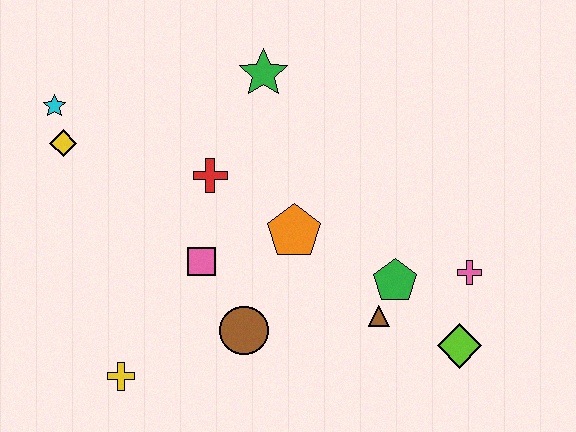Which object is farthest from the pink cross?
The cyan star is farthest from the pink cross.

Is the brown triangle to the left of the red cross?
No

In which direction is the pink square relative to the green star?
The pink square is below the green star.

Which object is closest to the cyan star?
The yellow diamond is closest to the cyan star.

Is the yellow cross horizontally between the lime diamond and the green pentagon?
No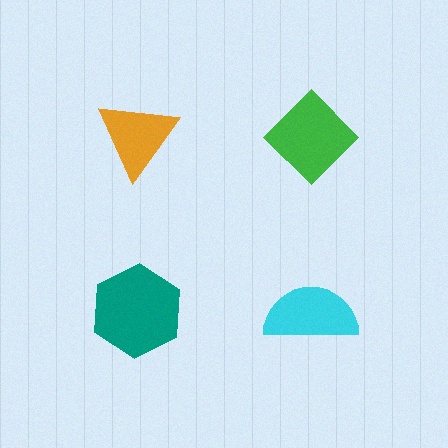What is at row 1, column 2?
A green diamond.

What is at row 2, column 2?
A cyan semicircle.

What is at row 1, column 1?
An orange triangle.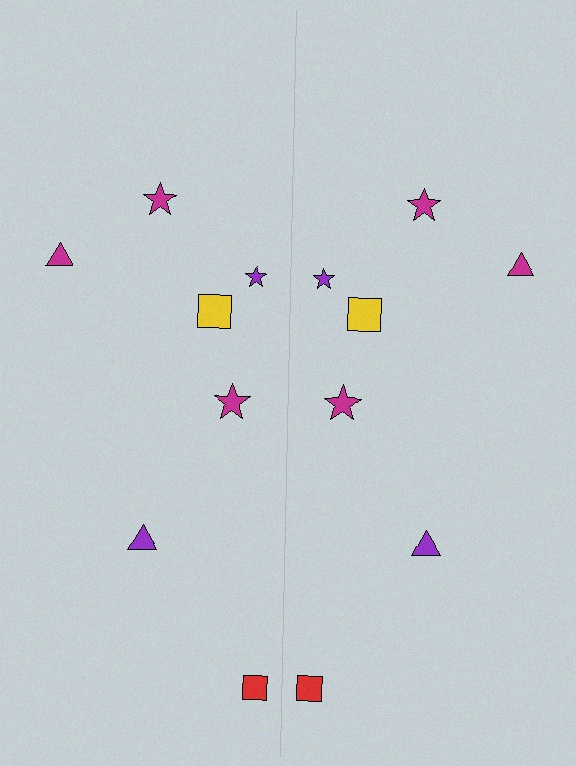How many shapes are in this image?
There are 14 shapes in this image.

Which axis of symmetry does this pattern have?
The pattern has a vertical axis of symmetry running through the center of the image.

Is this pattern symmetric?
Yes, this pattern has bilateral (reflection) symmetry.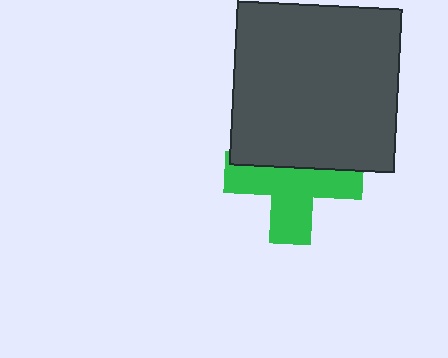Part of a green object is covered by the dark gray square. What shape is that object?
It is a cross.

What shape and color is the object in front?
The object in front is a dark gray square.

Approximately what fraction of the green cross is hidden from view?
Roughly 40% of the green cross is hidden behind the dark gray square.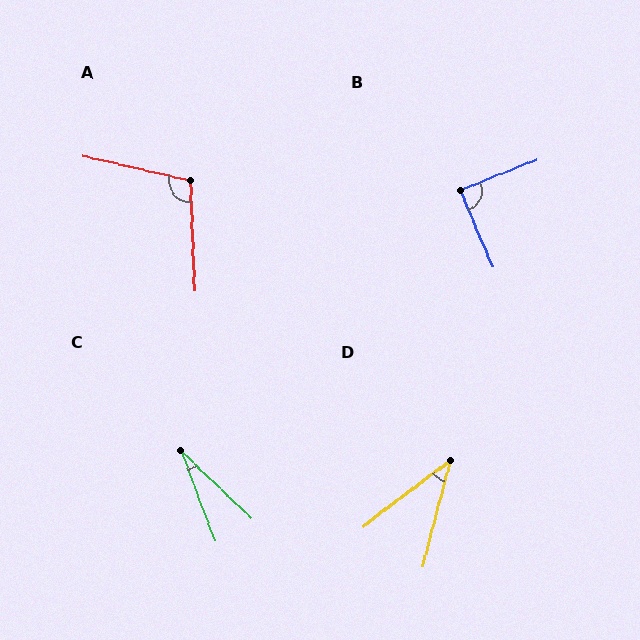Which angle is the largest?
A, at approximately 105 degrees.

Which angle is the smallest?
C, at approximately 26 degrees.